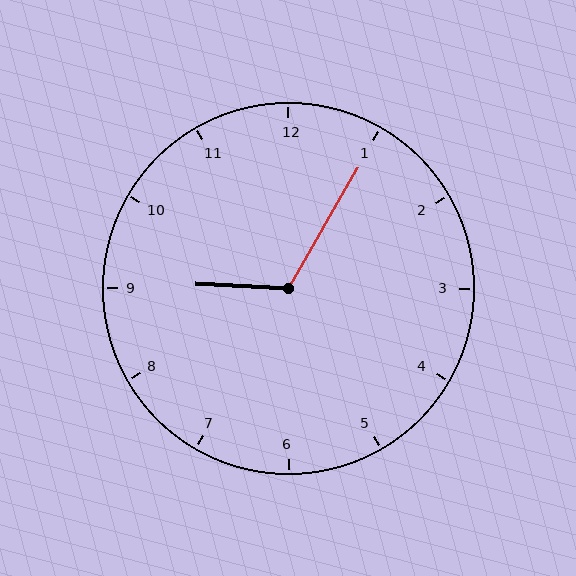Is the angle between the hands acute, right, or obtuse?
It is obtuse.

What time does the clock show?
9:05.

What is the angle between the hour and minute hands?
Approximately 118 degrees.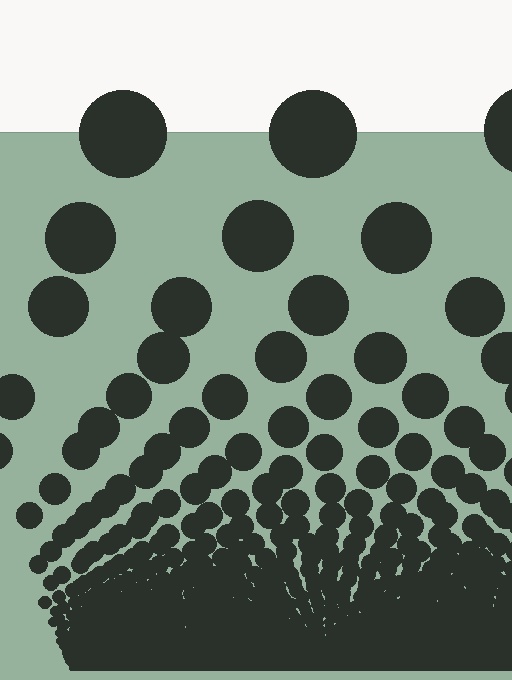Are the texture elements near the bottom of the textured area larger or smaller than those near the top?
Smaller. The gradient is inverted — elements near the bottom are smaller and denser.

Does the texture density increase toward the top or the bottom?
Density increases toward the bottom.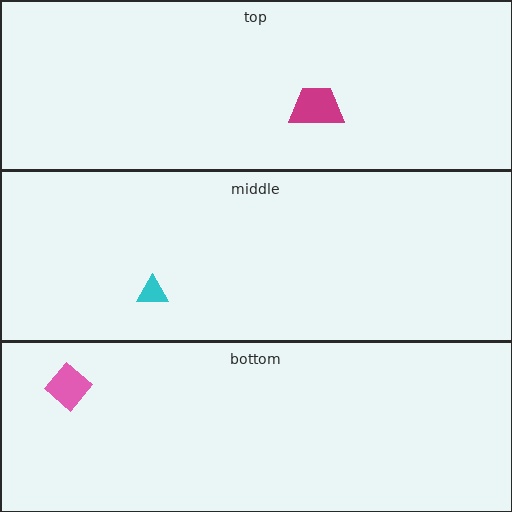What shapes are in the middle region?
The cyan triangle.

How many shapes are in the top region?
1.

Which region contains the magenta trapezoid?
The top region.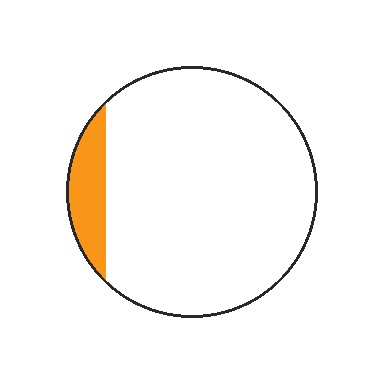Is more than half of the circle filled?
No.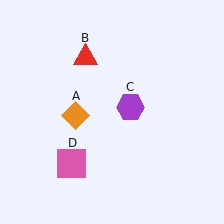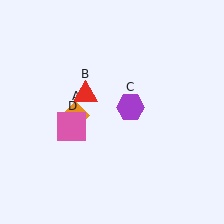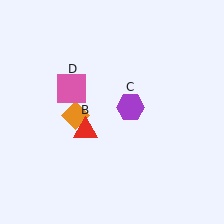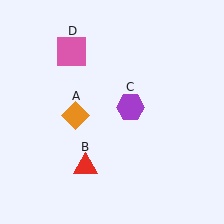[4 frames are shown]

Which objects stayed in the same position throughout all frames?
Orange diamond (object A) and purple hexagon (object C) remained stationary.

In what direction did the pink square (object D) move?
The pink square (object D) moved up.